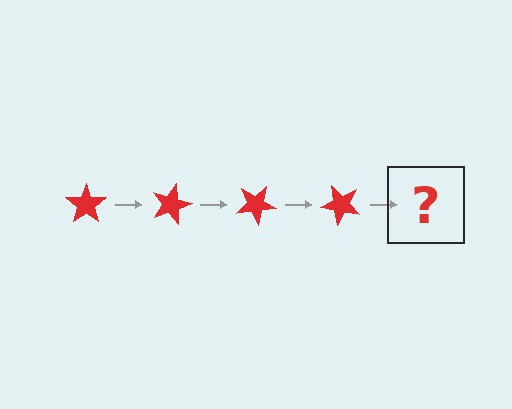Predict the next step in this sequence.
The next step is a red star rotated 60 degrees.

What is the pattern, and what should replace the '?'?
The pattern is that the star rotates 15 degrees each step. The '?' should be a red star rotated 60 degrees.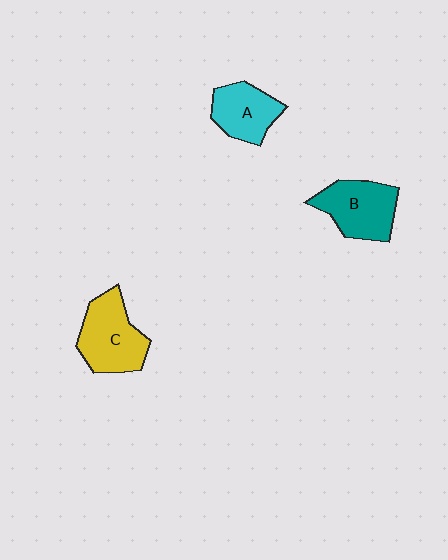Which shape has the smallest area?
Shape A (cyan).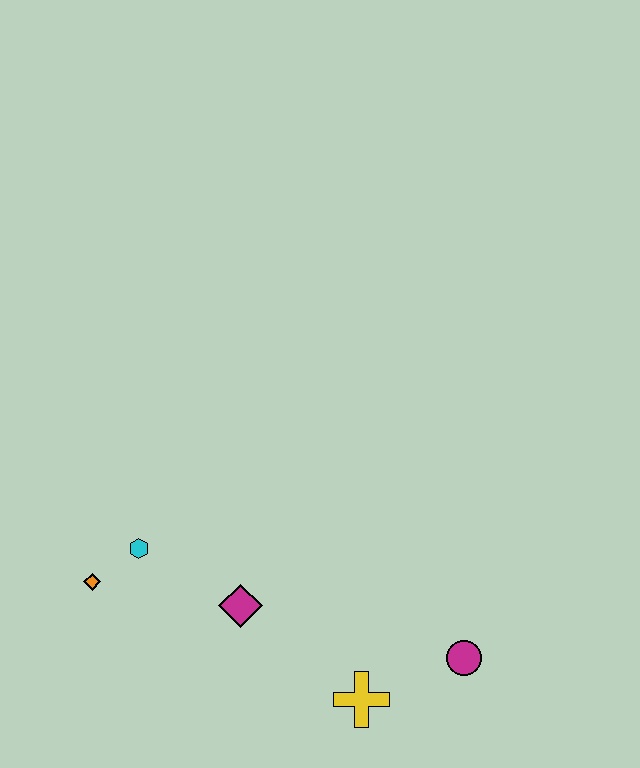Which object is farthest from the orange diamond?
The magenta circle is farthest from the orange diamond.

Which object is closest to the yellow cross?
The magenta circle is closest to the yellow cross.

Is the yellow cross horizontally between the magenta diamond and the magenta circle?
Yes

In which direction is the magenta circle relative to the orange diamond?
The magenta circle is to the right of the orange diamond.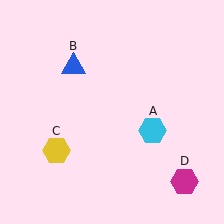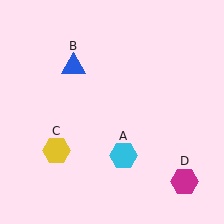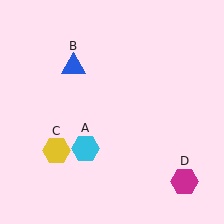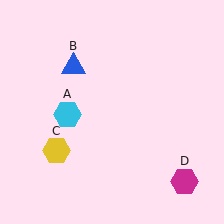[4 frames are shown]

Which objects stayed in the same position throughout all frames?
Blue triangle (object B) and yellow hexagon (object C) and magenta hexagon (object D) remained stationary.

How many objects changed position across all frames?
1 object changed position: cyan hexagon (object A).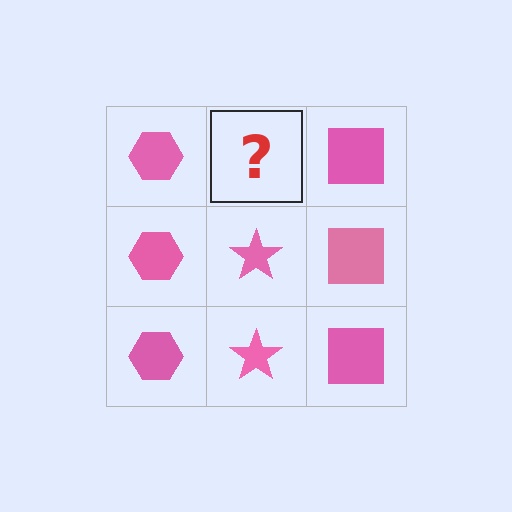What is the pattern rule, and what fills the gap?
The rule is that each column has a consistent shape. The gap should be filled with a pink star.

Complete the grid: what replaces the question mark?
The question mark should be replaced with a pink star.